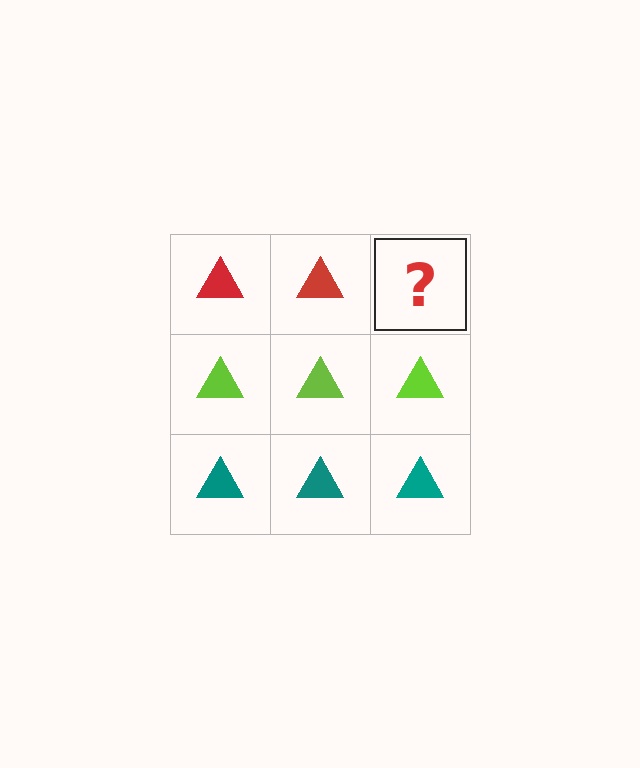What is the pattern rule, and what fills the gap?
The rule is that each row has a consistent color. The gap should be filled with a red triangle.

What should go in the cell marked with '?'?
The missing cell should contain a red triangle.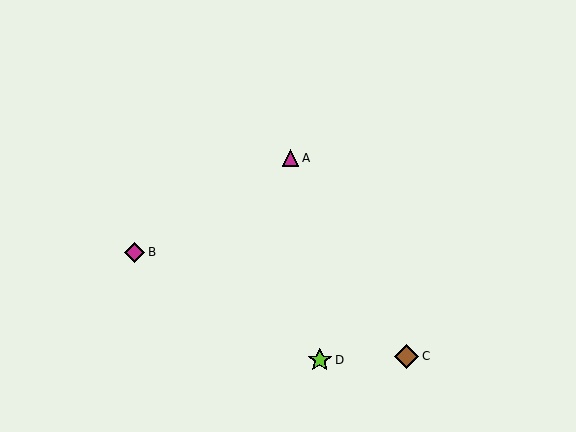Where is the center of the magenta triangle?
The center of the magenta triangle is at (291, 158).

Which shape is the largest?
The brown diamond (labeled C) is the largest.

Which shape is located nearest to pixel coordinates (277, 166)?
The magenta triangle (labeled A) at (291, 158) is nearest to that location.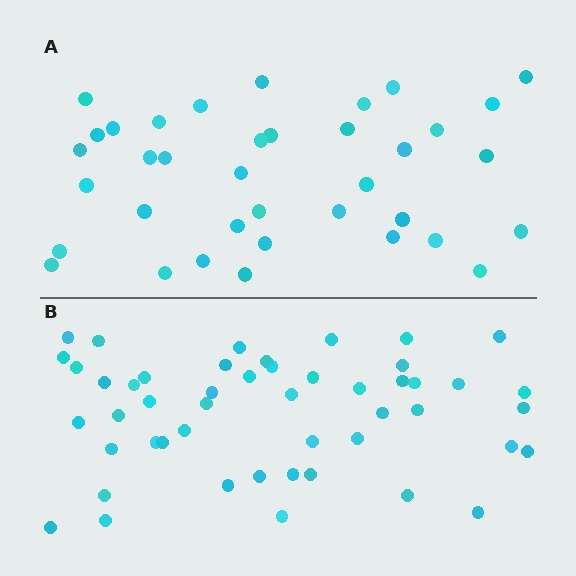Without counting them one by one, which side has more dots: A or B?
Region B (the bottom region) has more dots.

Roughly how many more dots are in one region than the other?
Region B has roughly 12 or so more dots than region A.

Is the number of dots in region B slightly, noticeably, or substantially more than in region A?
Region B has noticeably more, but not dramatically so. The ratio is roughly 1.3 to 1.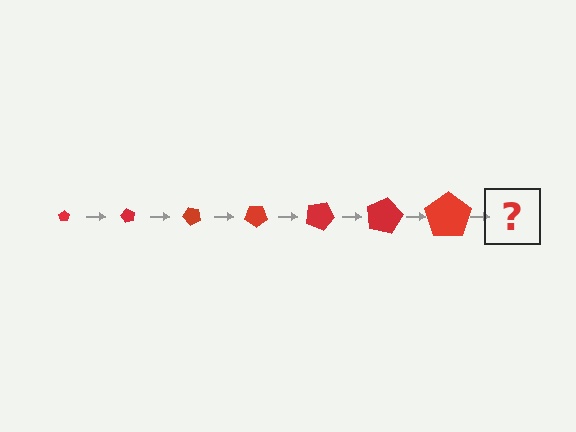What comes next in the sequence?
The next element should be a pentagon, larger than the previous one and rotated 420 degrees from the start.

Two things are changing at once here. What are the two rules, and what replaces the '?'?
The two rules are that the pentagon grows larger each step and it rotates 60 degrees each step. The '?' should be a pentagon, larger than the previous one and rotated 420 degrees from the start.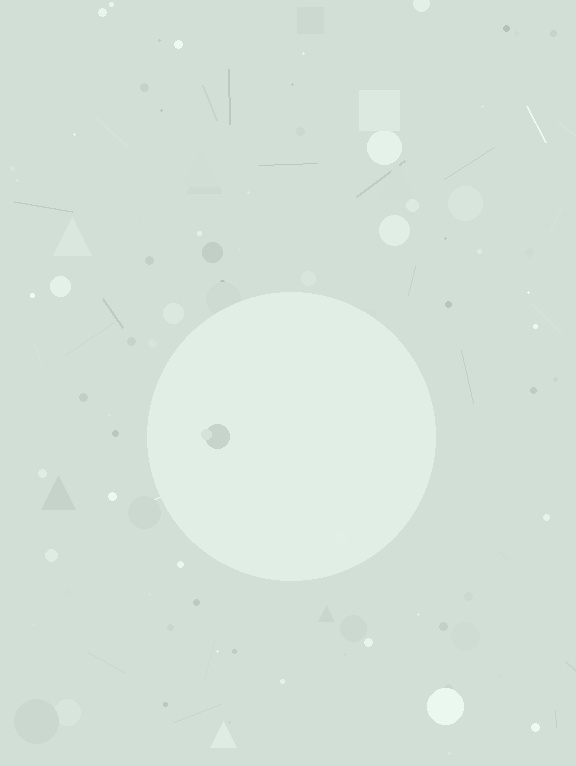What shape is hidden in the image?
A circle is hidden in the image.